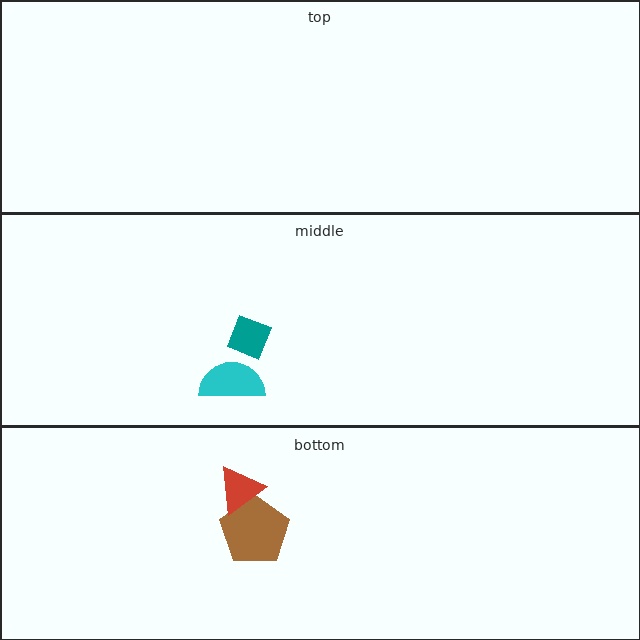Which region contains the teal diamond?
The middle region.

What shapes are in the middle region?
The teal diamond, the cyan semicircle.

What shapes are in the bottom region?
The brown pentagon, the red triangle.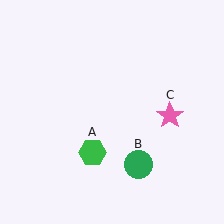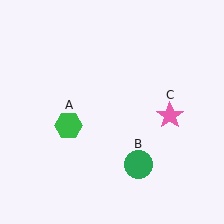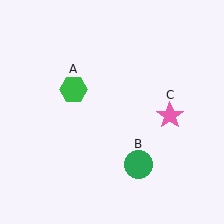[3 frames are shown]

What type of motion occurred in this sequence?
The green hexagon (object A) rotated clockwise around the center of the scene.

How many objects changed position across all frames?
1 object changed position: green hexagon (object A).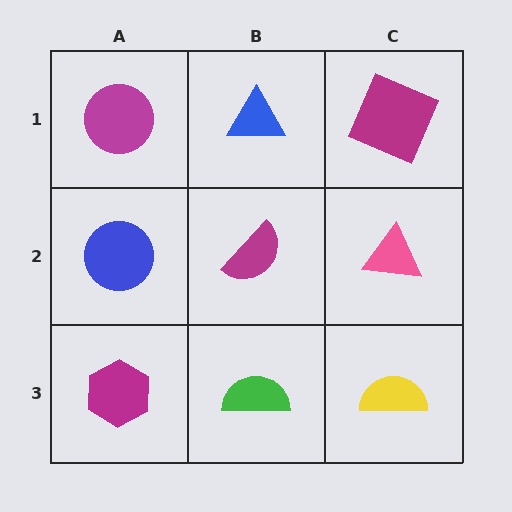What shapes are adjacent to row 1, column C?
A pink triangle (row 2, column C), a blue triangle (row 1, column B).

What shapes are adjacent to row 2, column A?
A magenta circle (row 1, column A), a magenta hexagon (row 3, column A), a magenta semicircle (row 2, column B).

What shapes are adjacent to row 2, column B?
A blue triangle (row 1, column B), a green semicircle (row 3, column B), a blue circle (row 2, column A), a pink triangle (row 2, column C).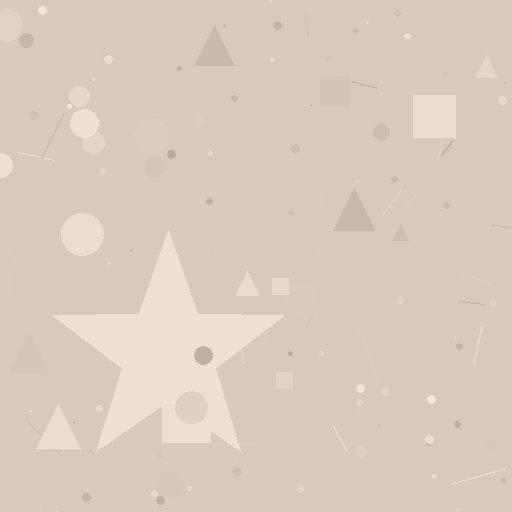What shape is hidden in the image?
A star is hidden in the image.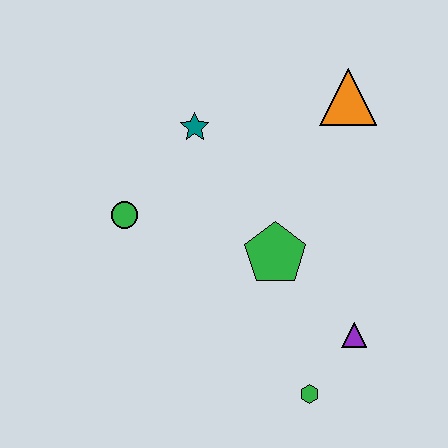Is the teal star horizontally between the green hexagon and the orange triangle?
No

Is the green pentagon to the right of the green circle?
Yes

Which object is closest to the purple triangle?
The green hexagon is closest to the purple triangle.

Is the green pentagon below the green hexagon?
No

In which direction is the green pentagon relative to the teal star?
The green pentagon is below the teal star.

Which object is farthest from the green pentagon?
The orange triangle is farthest from the green pentagon.